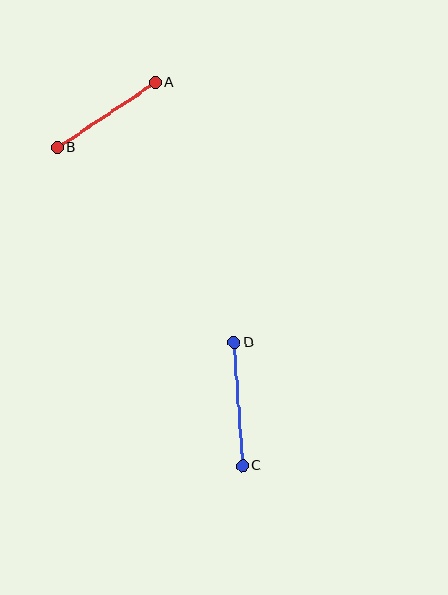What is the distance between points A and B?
The distance is approximately 118 pixels.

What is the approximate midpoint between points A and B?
The midpoint is at approximately (107, 115) pixels.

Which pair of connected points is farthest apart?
Points C and D are farthest apart.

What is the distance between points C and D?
The distance is approximately 123 pixels.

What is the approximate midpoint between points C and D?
The midpoint is at approximately (239, 404) pixels.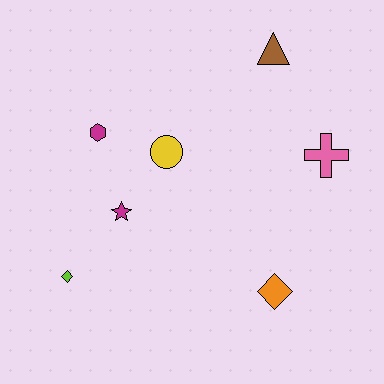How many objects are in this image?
There are 7 objects.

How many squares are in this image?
There are no squares.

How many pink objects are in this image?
There is 1 pink object.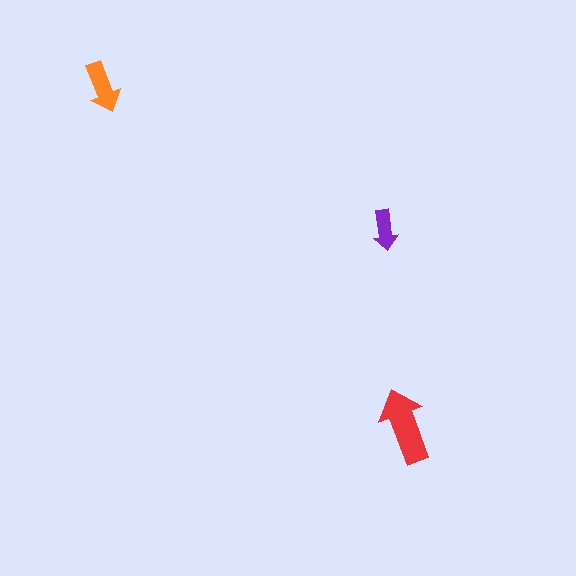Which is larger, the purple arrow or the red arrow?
The red one.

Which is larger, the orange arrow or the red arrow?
The red one.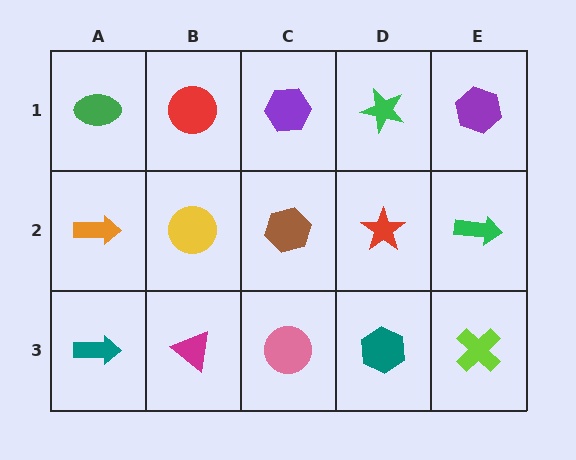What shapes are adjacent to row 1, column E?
A green arrow (row 2, column E), a green star (row 1, column D).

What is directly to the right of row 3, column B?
A pink circle.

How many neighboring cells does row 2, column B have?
4.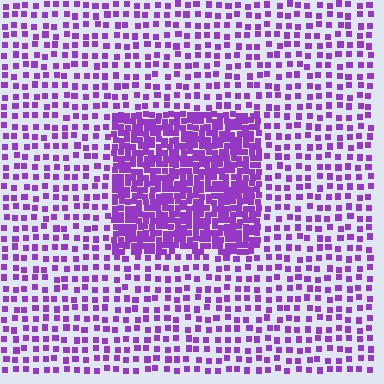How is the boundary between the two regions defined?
The boundary is defined by a change in element density (approximately 2.7x ratio). All elements are the same color, size, and shape.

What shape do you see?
I see a rectangle.